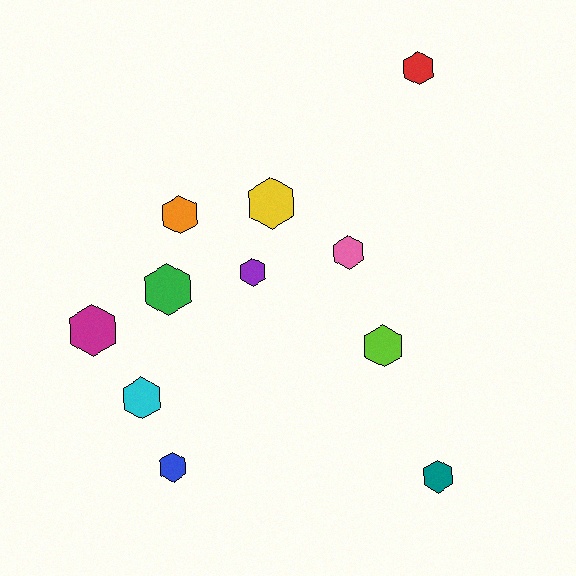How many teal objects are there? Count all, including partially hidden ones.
There is 1 teal object.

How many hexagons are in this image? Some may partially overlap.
There are 11 hexagons.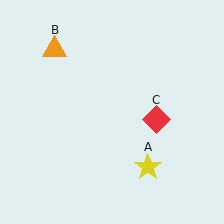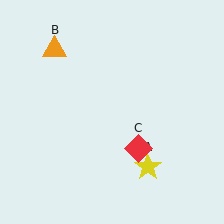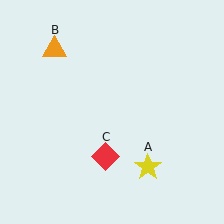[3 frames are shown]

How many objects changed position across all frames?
1 object changed position: red diamond (object C).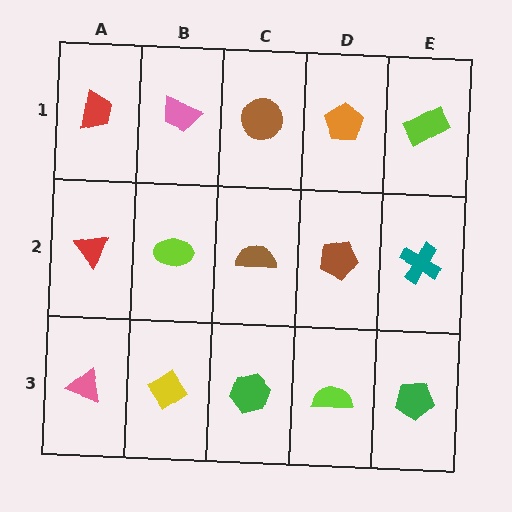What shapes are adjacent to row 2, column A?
A red trapezoid (row 1, column A), a pink triangle (row 3, column A), a lime ellipse (row 2, column B).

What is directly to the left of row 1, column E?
An orange pentagon.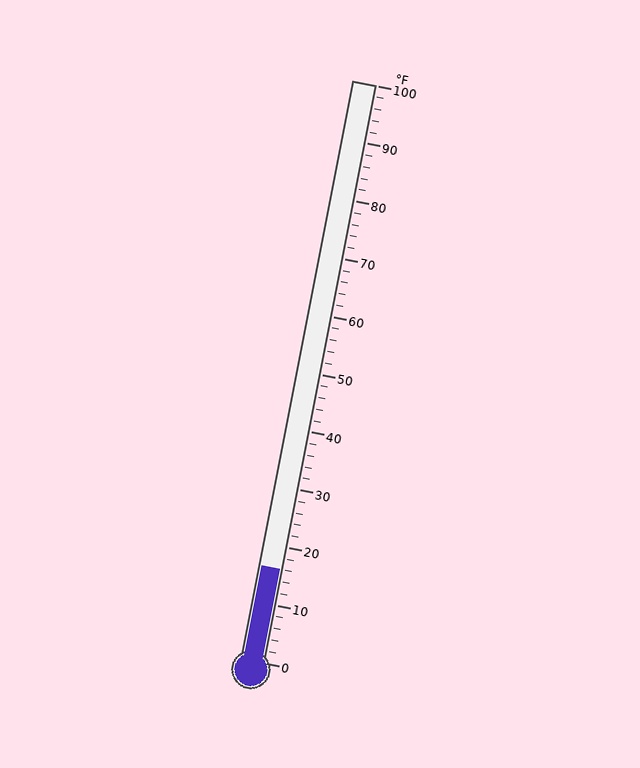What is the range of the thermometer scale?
The thermometer scale ranges from 0°F to 100°F.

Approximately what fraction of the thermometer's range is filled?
The thermometer is filled to approximately 15% of its range.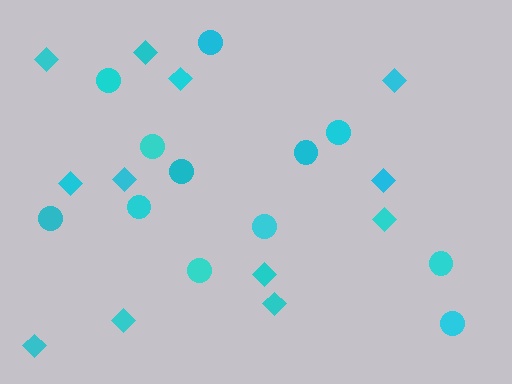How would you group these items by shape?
There are 2 groups: one group of circles (12) and one group of diamonds (12).